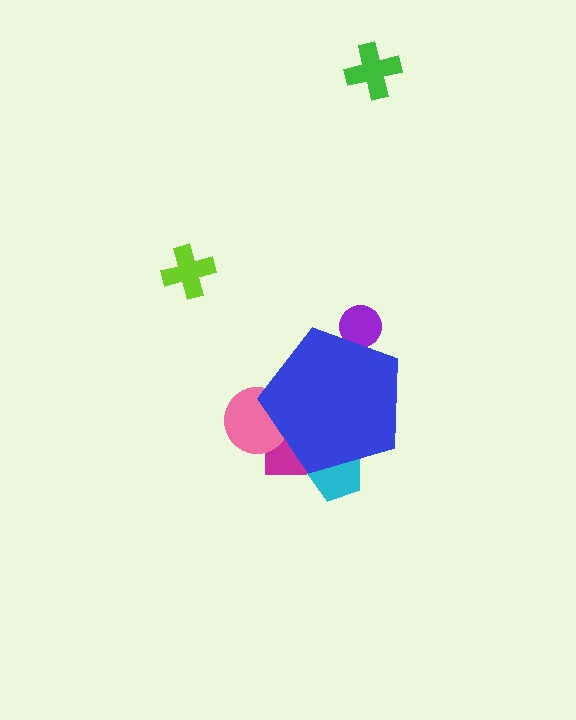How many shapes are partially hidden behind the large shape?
4 shapes are partially hidden.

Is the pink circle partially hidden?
Yes, the pink circle is partially hidden behind the blue pentagon.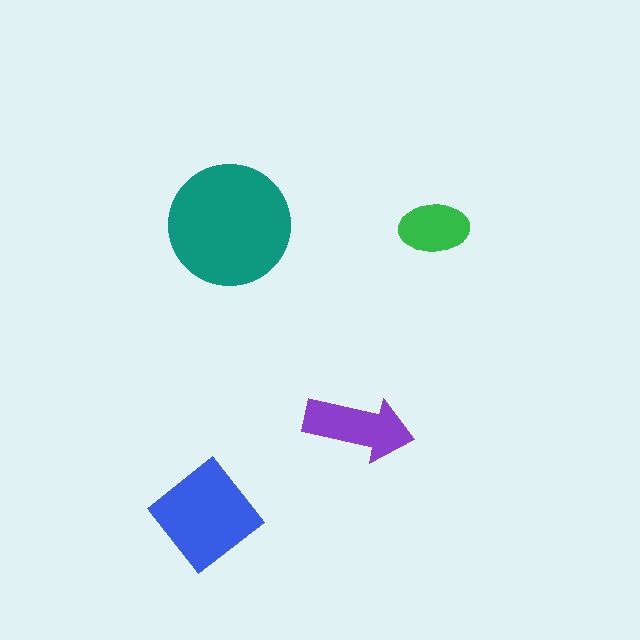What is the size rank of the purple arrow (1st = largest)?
3rd.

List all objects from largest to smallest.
The teal circle, the blue diamond, the purple arrow, the green ellipse.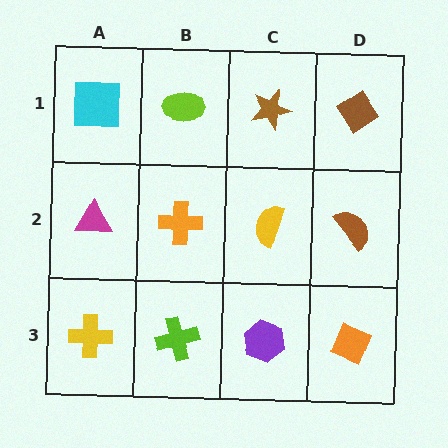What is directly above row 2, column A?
A cyan square.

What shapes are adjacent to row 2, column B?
A lime ellipse (row 1, column B), a lime cross (row 3, column B), a magenta triangle (row 2, column A), a yellow semicircle (row 2, column C).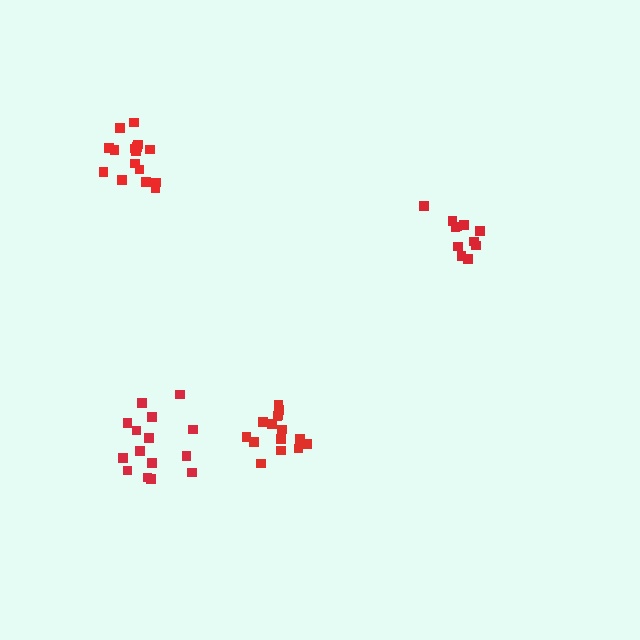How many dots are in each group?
Group 1: 15 dots, Group 2: 15 dots, Group 3: 16 dots, Group 4: 11 dots (57 total).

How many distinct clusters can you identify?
There are 4 distinct clusters.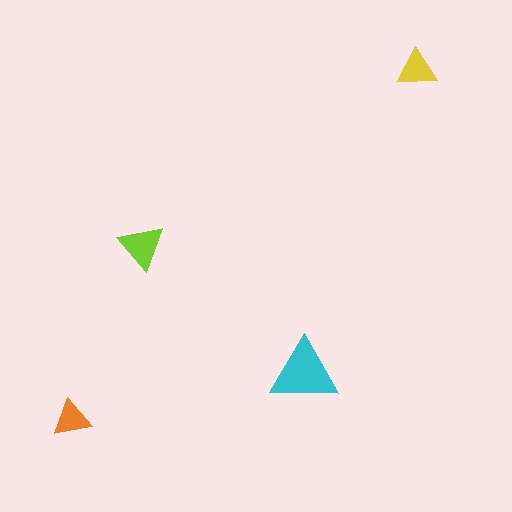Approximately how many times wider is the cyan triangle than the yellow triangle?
About 1.5 times wider.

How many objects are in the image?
There are 4 objects in the image.